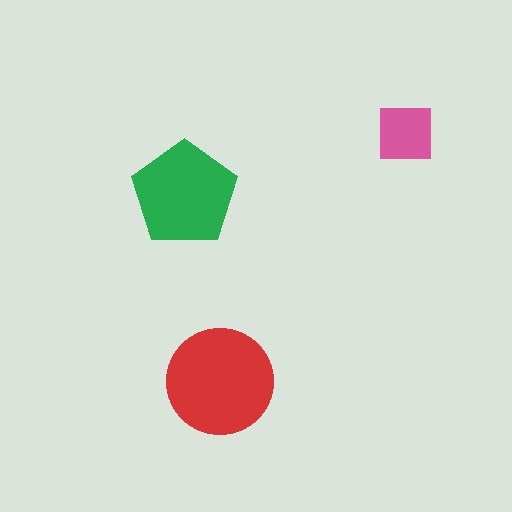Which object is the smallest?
The pink square.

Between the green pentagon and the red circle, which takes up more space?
The red circle.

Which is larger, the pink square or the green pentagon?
The green pentagon.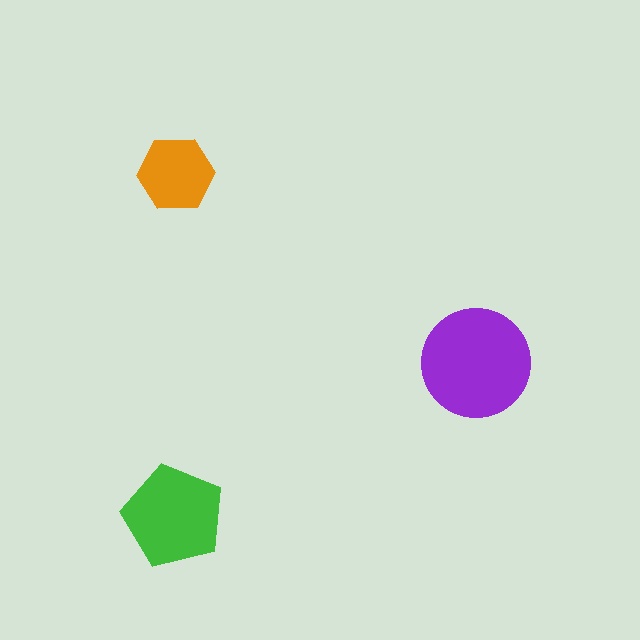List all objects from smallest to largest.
The orange hexagon, the green pentagon, the purple circle.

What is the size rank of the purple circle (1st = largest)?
1st.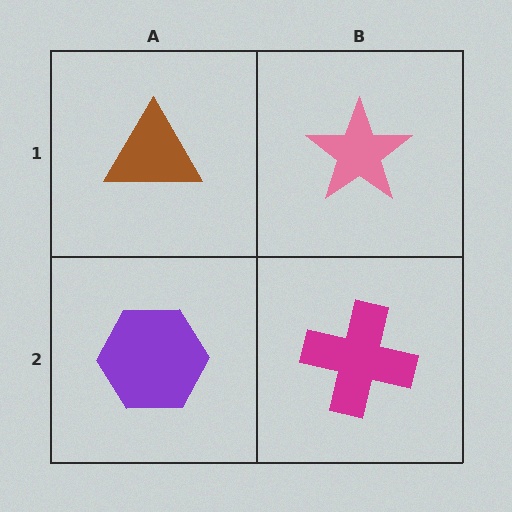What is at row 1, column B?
A pink star.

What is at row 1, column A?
A brown triangle.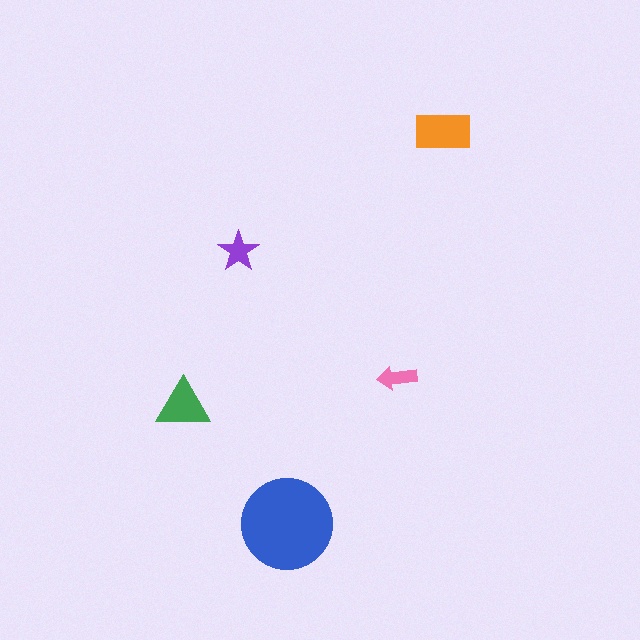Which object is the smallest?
The pink arrow.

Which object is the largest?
The blue circle.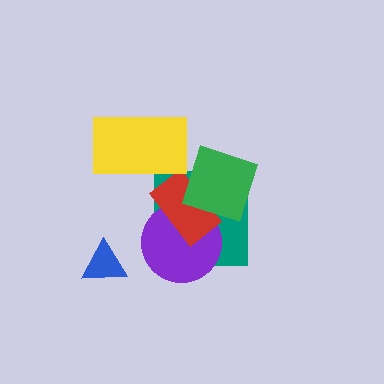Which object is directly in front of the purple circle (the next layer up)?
The red rectangle is directly in front of the purple circle.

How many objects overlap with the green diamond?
3 objects overlap with the green diamond.